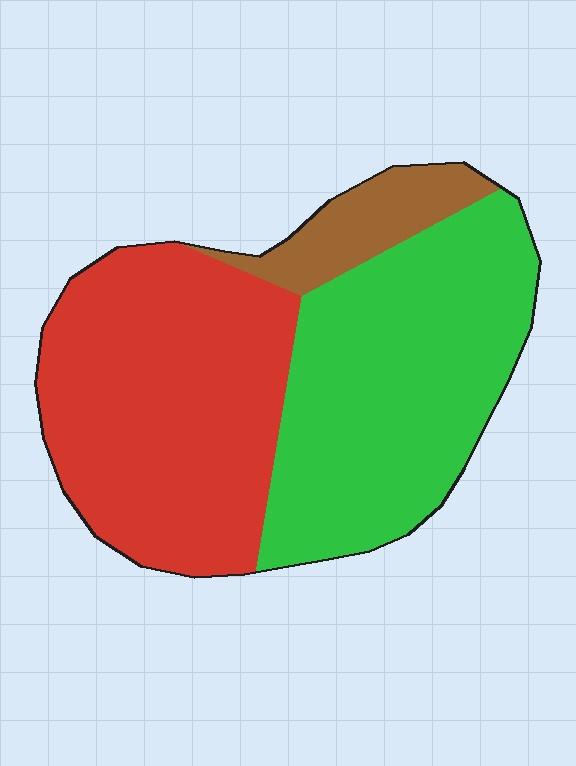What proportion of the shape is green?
Green takes up between a quarter and a half of the shape.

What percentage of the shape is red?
Red covers about 45% of the shape.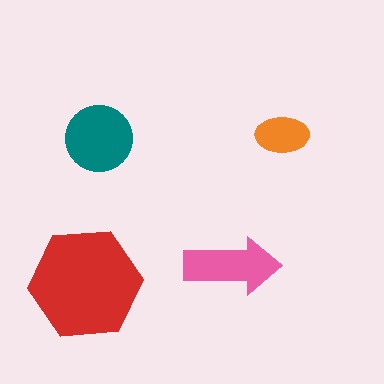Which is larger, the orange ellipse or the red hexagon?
The red hexagon.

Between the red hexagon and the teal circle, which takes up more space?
The red hexagon.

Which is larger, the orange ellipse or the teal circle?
The teal circle.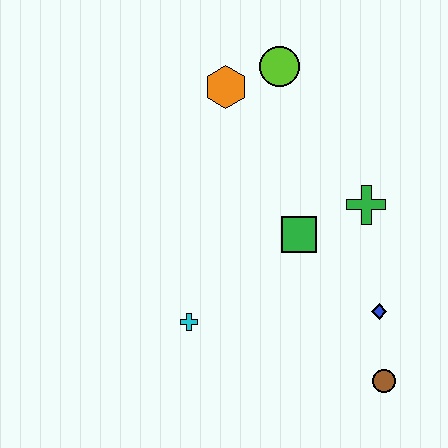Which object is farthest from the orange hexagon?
The brown circle is farthest from the orange hexagon.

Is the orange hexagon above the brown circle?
Yes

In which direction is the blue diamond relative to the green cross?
The blue diamond is below the green cross.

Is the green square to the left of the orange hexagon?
No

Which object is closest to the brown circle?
The blue diamond is closest to the brown circle.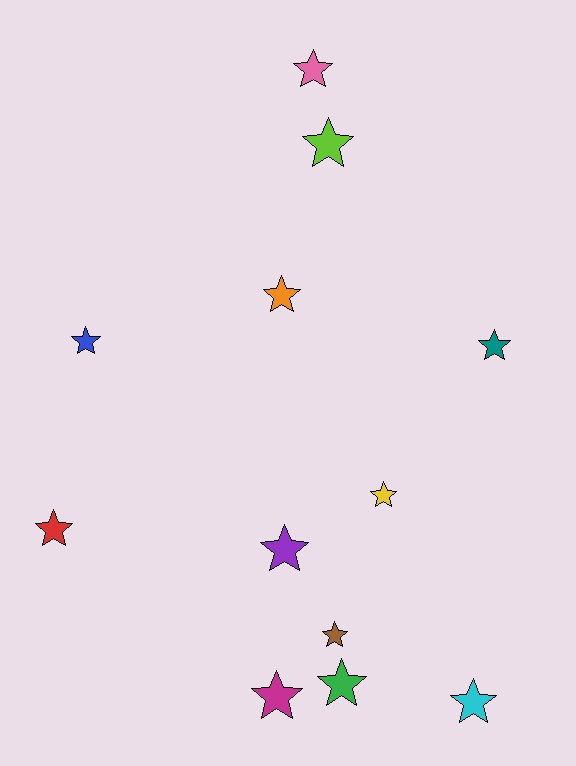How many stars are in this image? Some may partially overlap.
There are 12 stars.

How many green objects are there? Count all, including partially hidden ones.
There is 1 green object.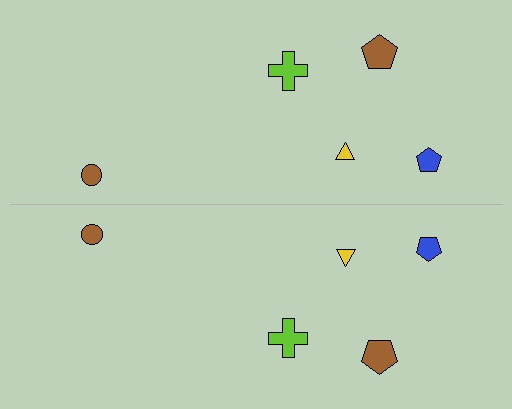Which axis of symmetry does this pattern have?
The pattern has a horizontal axis of symmetry running through the center of the image.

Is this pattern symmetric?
Yes, this pattern has bilateral (reflection) symmetry.